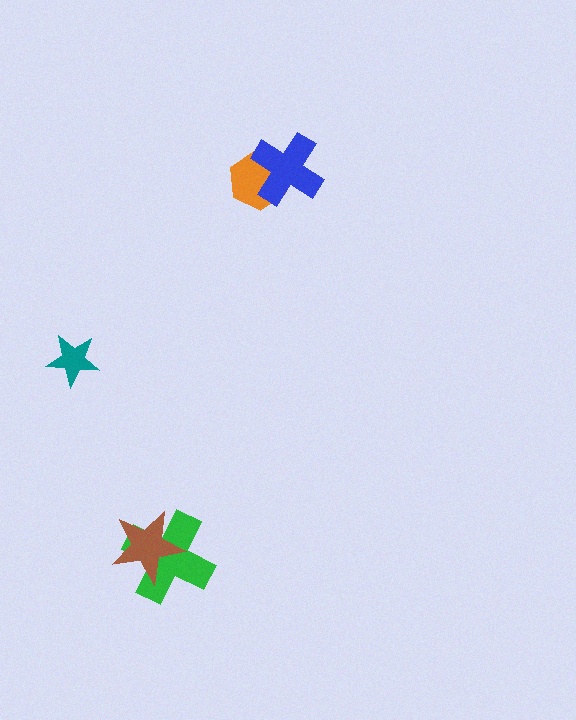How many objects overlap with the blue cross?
1 object overlaps with the blue cross.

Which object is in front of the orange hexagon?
The blue cross is in front of the orange hexagon.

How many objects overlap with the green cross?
1 object overlaps with the green cross.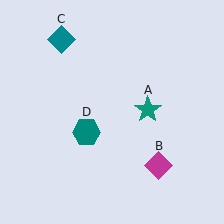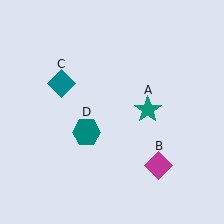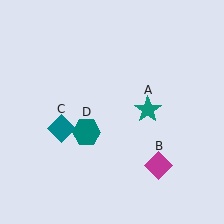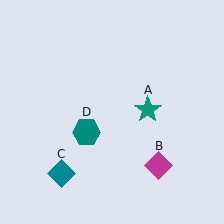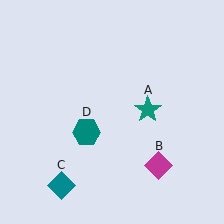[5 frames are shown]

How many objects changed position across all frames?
1 object changed position: teal diamond (object C).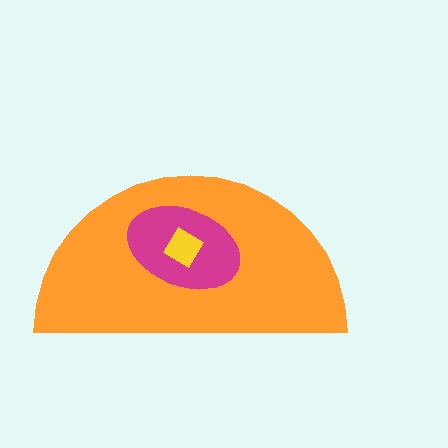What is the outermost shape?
The orange semicircle.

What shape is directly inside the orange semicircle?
The magenta ellipse.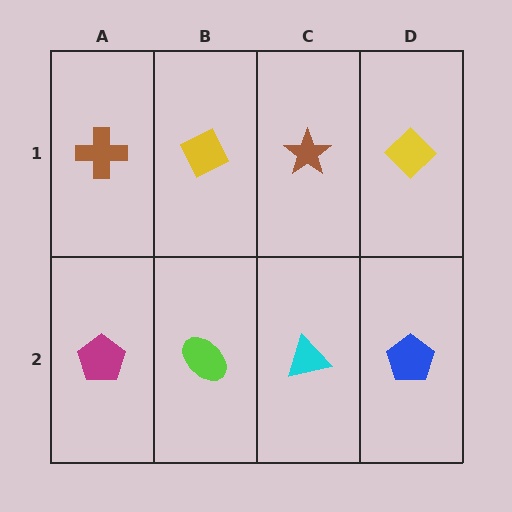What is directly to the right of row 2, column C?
A blue pentagon.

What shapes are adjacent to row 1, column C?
A cyan triangle (row 2, column C), a yellow diamond (row 1, column B), a yellow diamond (row 1, column D).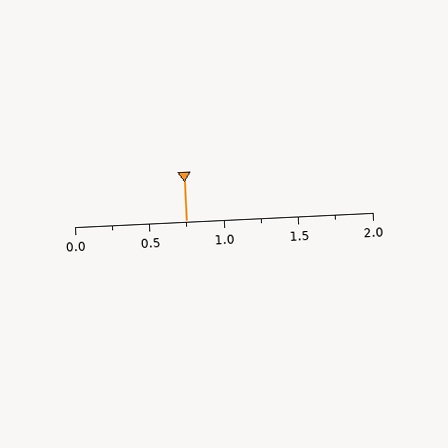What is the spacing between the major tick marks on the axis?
The major ticks are spaced 0.5 apart.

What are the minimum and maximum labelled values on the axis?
The axis runs from 0.0 to 2.0.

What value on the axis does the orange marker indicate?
The marker indicates approximately 0.75.